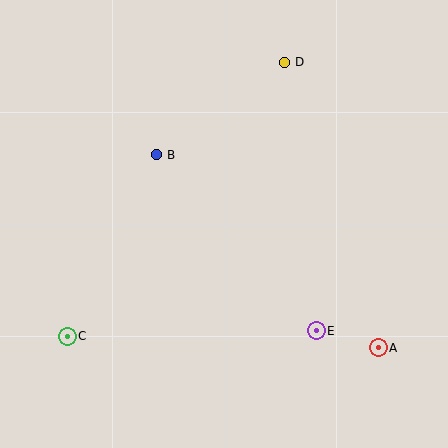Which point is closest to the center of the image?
Point B at (156, 155) is closest to the center.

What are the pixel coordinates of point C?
Point C is at (67, 336).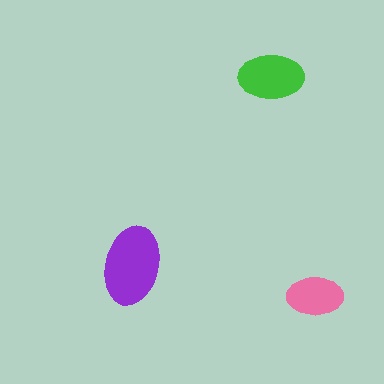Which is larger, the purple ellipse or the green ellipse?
The purple one.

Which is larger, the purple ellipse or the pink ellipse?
The purple one.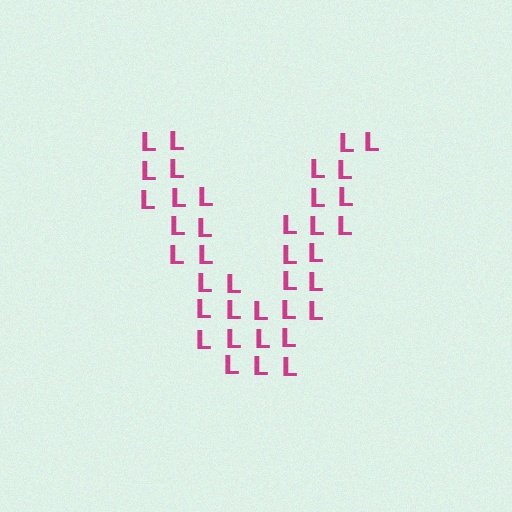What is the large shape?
The large shape is the letter V.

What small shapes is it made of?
It is made of small letter L's.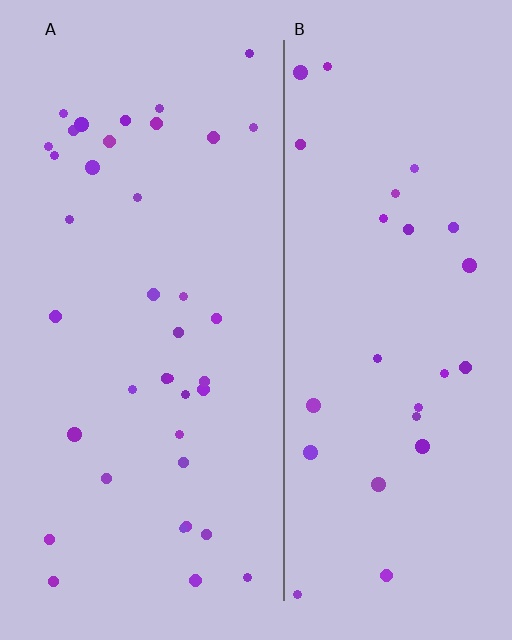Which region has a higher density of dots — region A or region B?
A (the left).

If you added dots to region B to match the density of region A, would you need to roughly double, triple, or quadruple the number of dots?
Approximately double.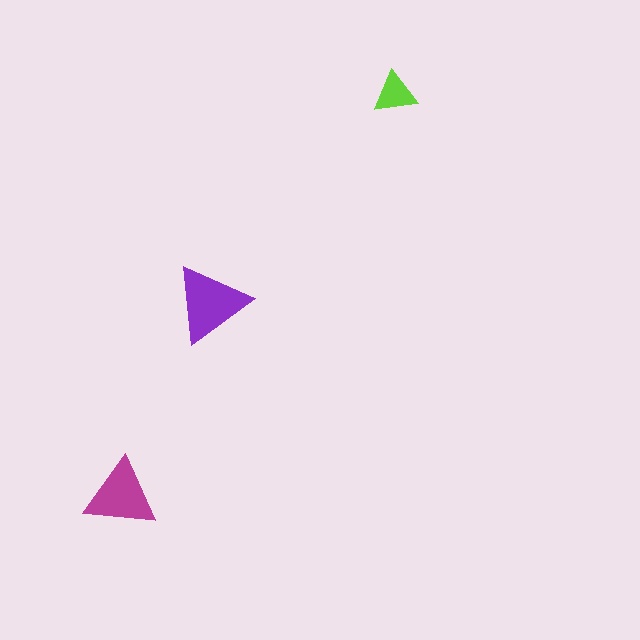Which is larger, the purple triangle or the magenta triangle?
The purple one.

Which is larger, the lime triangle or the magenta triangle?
The magenta one.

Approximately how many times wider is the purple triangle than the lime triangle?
About 2 times wider.